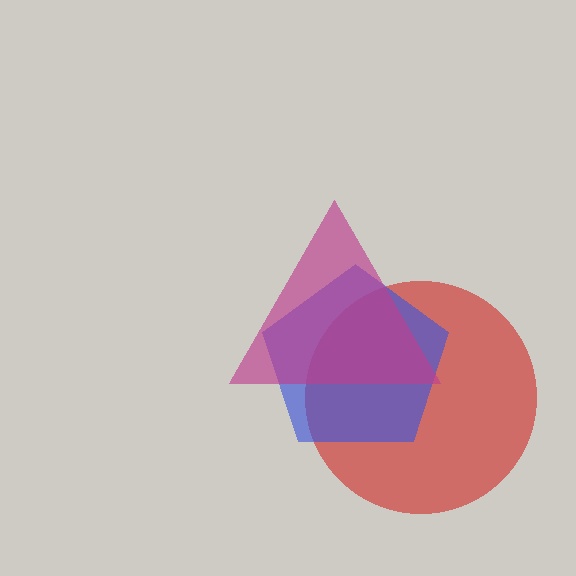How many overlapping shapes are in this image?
There are 3 overlapping shapes in the image.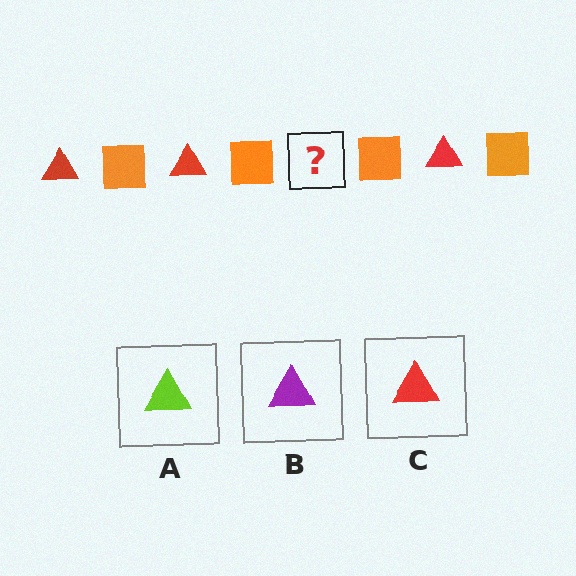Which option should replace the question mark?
Option C.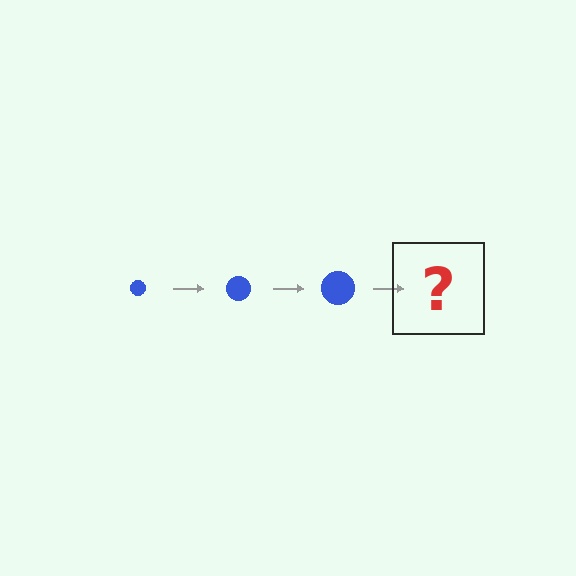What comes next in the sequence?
The next element should be a blue circle, larger than the previous one.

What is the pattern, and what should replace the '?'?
The pattern is that the circle gets progressively larger each step. The '?' should be a blue circle, larger than the previous one.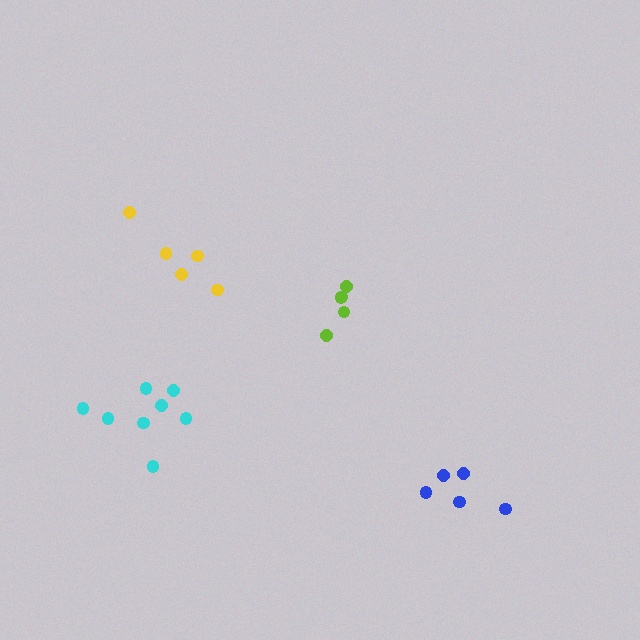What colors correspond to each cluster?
The clusters are colored: yellow, blue, lime, cyan.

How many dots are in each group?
Group 1: 5 dots, Group 2: 5 dots, Group 3: 5 dots, Group 4: 8 dots (23 total).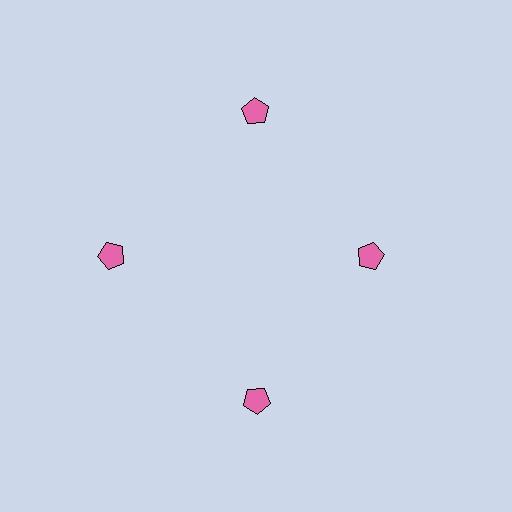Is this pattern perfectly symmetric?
No. The 4 pink pentagons are arranged in a ring, but one element near the 3 o'clock position is pulled inward toward the center, breaking the 4-fold rotational symmetry.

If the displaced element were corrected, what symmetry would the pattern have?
It would have 4-fold rotational symmetry — the pattern would map onto itself every 90 degrees.